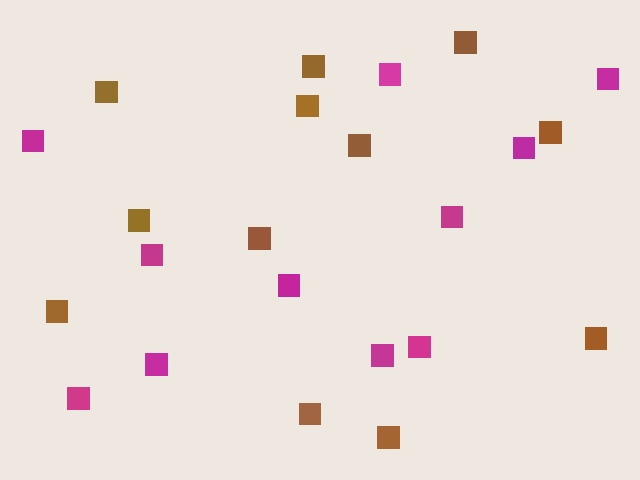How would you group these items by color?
There are 2 groups: one group of magenta squares (11) and one group of brown squares (12).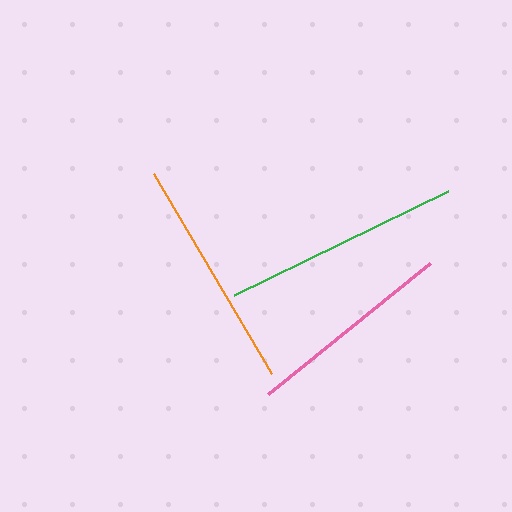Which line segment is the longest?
The green line is the longest at approximately 238 pixels.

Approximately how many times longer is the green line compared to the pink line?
The green line is approximately 1.1 times the length of the pink line.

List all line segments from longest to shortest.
From longest to shortest: green, orange, pink.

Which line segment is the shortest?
The pink line is the shortest at approximately 209 pixels.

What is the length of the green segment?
The green segment is approximately 238 pixels long.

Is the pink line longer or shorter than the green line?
The green line is longer than the pink line.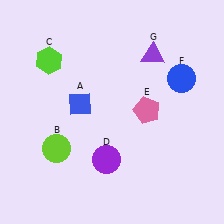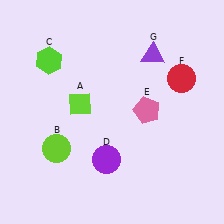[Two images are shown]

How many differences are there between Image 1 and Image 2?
There are 2 differences between the two images.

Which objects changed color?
A changed from blue to lime. F changed from blue to red.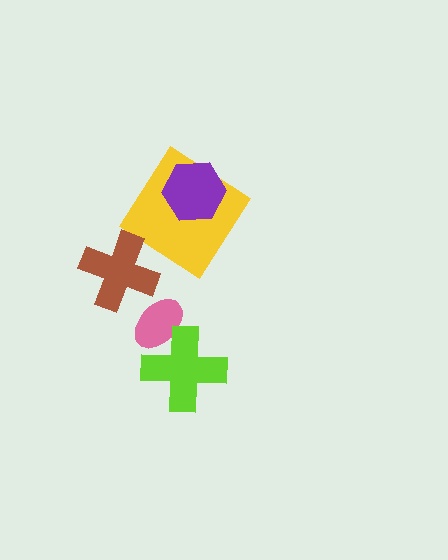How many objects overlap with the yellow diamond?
1 object overlaps with the yellow diamond.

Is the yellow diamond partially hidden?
Yes, it is partially covered by another shape.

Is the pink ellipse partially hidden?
Yes, it is partially covered by another shape.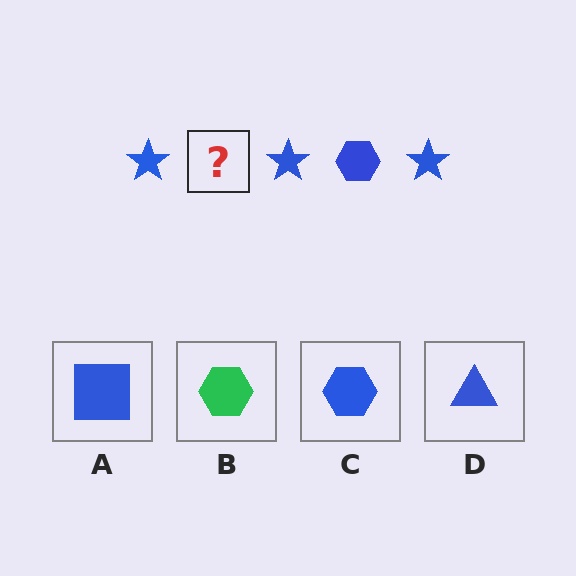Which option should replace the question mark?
Option C.